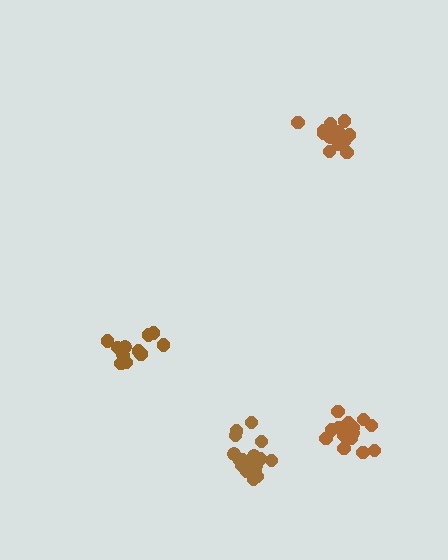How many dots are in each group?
Group 1: 15 dots, Group 2: 14 dots, Group 3: 18 dots, Group 4: 12 dots (59 total).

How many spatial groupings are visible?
There are 4 spatial groupings.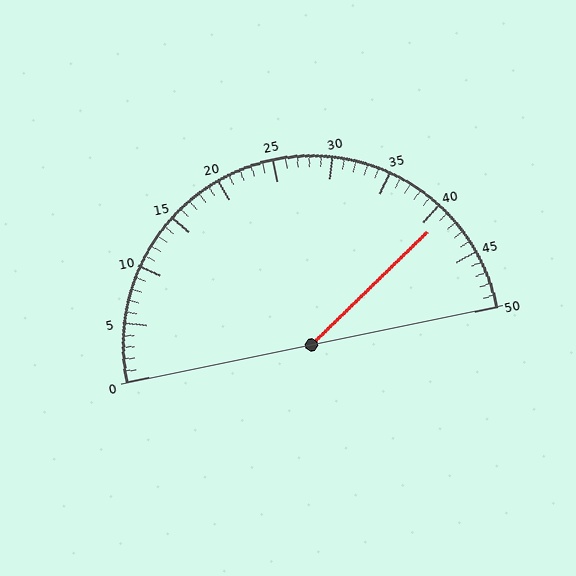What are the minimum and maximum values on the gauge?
The gauge ranges from 0 to 50.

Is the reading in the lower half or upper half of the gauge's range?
The reading is in the upper half of the range (0 to 50).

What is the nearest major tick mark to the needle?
The nearest major tick mark is 40.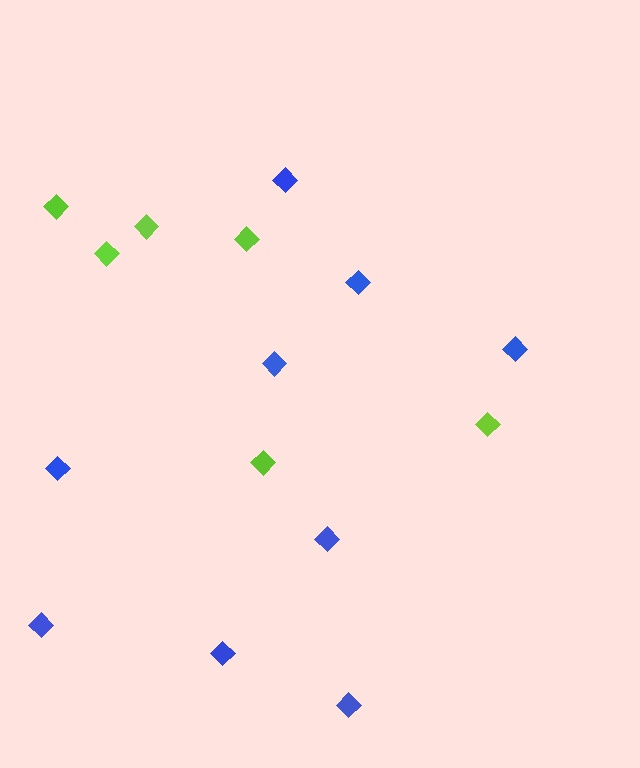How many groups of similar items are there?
There are 2 groups: one group of lime diamonds (6) and one group of blue diamonds (9).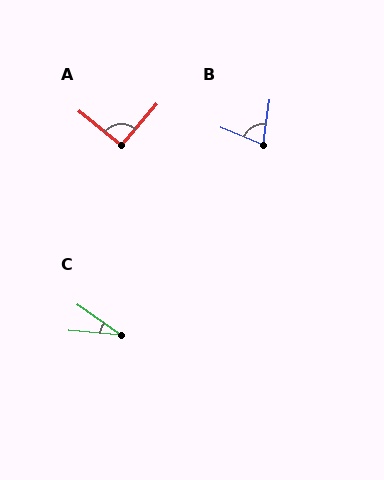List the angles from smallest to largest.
C (31°), B (76°), A (92°).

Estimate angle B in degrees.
Approximately 76 degrees.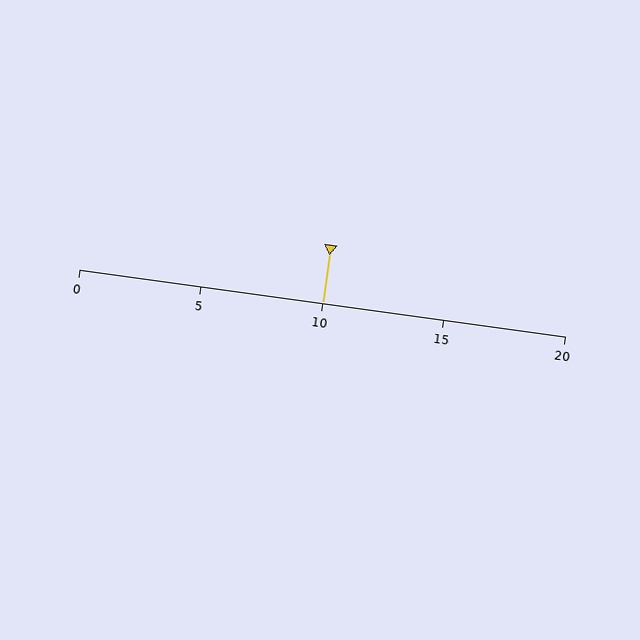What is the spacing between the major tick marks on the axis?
The major ticks are spaced 5 apart.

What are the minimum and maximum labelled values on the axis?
The axis runs from 0 to 20.